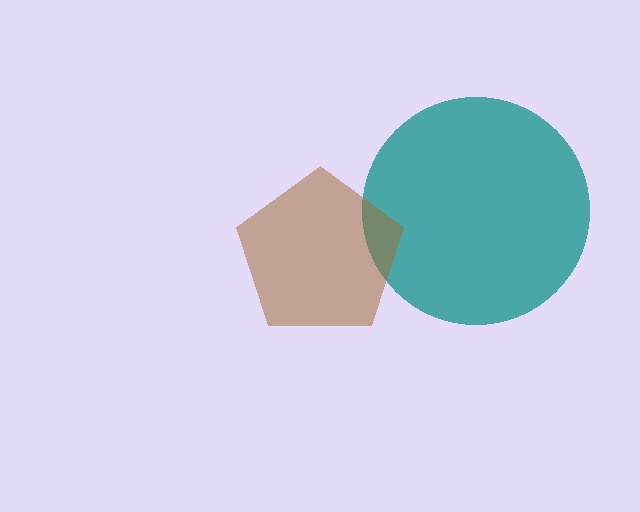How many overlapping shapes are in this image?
There are 2 overlapping shapes in the image.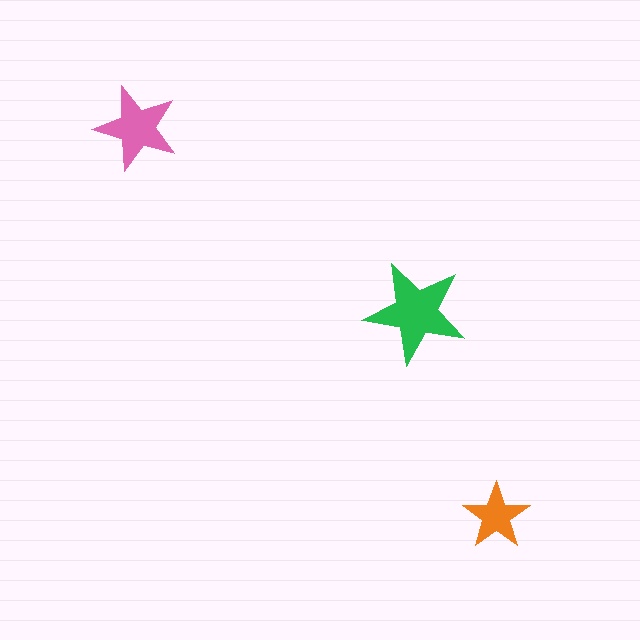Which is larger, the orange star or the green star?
The green one.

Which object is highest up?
The pink star is topmost.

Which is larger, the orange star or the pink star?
The pink one.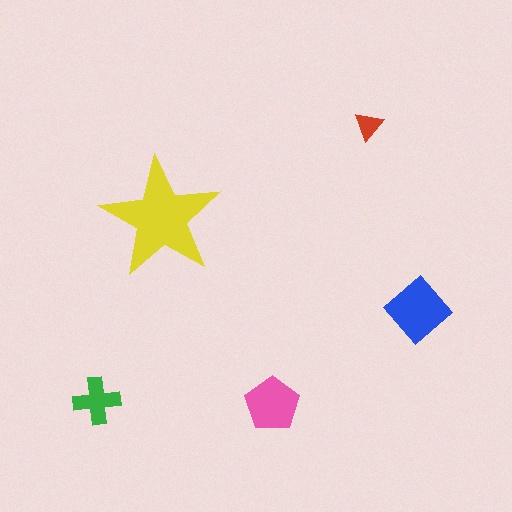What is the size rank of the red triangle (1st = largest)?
5th.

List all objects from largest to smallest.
The yellow star, the blue diamond, the pink pentagon, the green cross, the red triangle.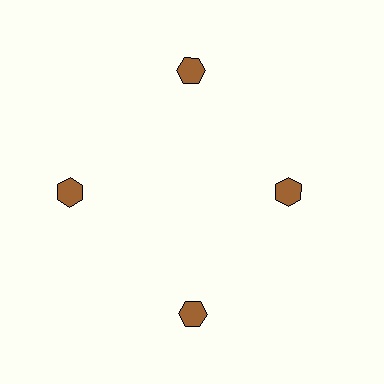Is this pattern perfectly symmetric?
No. The 4 brown hexagons are arranged in a ring, but one element near the 3 o'clock position is pulled inward toward the center, breaking the 4-fold rotational symmetry.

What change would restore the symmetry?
The symmetry would be restored by moving it outward, back onto the ring so that all 4 hexagons sit at equal angles and equal distance from the center.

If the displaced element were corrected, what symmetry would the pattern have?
It would have 4-fold rotational symmetry — the pattern would map onto itself every 90 degrees.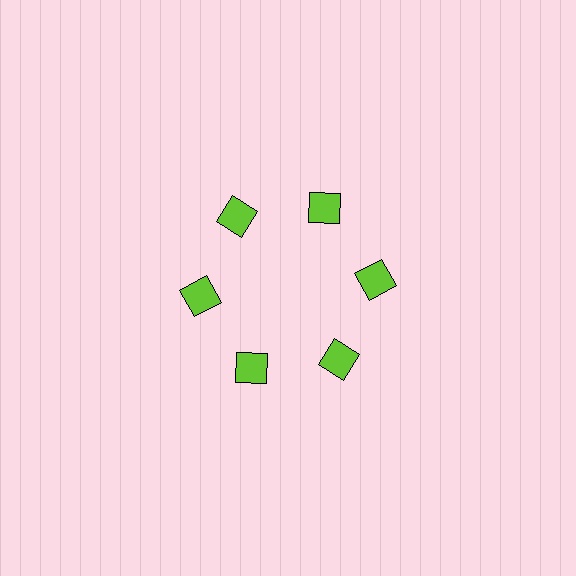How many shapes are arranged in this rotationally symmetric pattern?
There are 6 shapes, arranged in 6 groups of 1.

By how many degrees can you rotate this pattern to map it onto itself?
The pattern maps onto itself every 60 degrees of rotation.